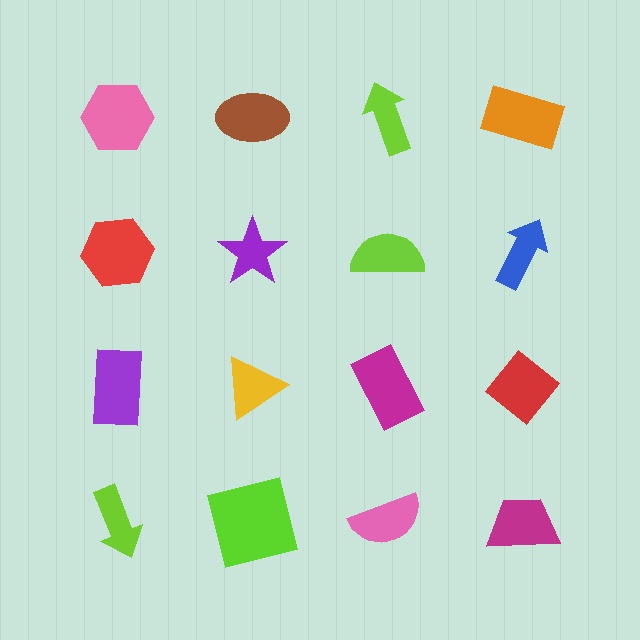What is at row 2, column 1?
A red hexagon.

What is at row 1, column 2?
A brown ellipse.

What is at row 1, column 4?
An orange rectangle.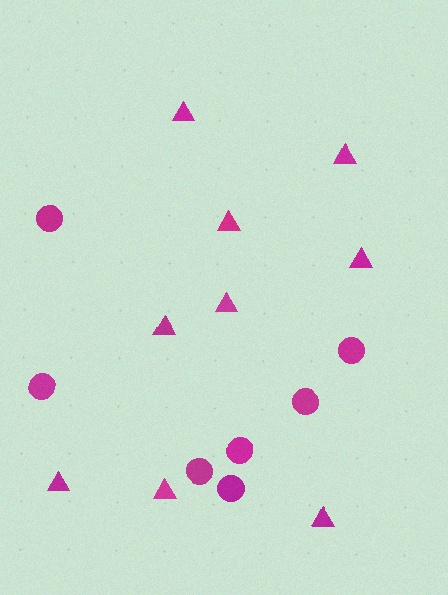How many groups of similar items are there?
There are 2 groups: one group of triangles (9) and one group of circles (7).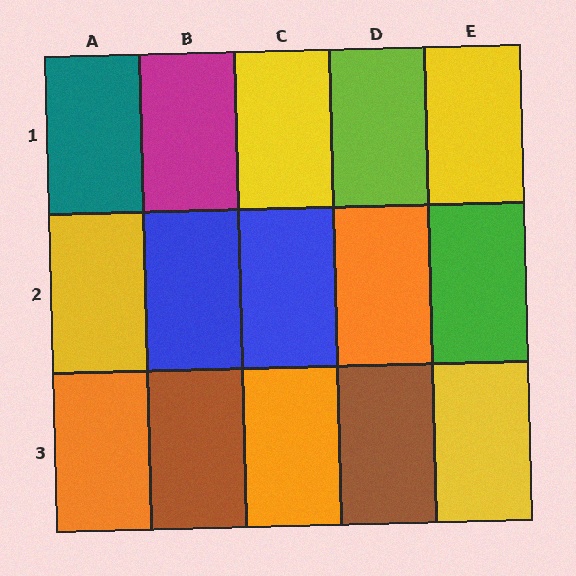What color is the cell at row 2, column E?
Green.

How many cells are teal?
1 cell is teal.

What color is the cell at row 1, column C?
Yellow.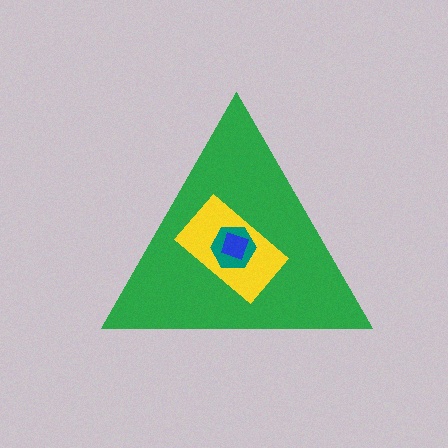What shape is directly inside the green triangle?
The yellow rectangle.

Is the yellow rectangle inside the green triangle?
Yes.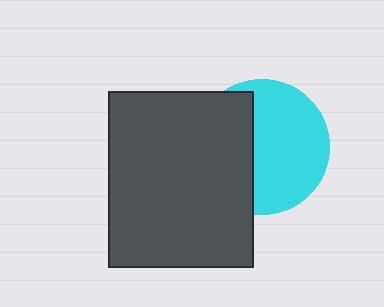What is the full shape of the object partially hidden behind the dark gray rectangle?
The partially hidden object is a cyan circle.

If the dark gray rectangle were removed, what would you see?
You would see the complete cyan circle.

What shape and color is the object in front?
The object in front is a dark gray rectangle.